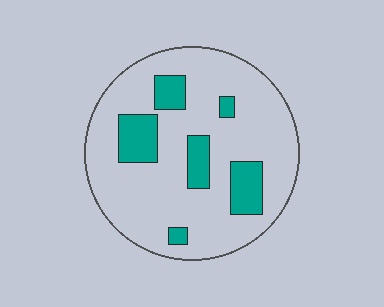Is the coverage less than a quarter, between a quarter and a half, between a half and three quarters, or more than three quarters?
Less than a quarter.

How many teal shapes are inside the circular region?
6.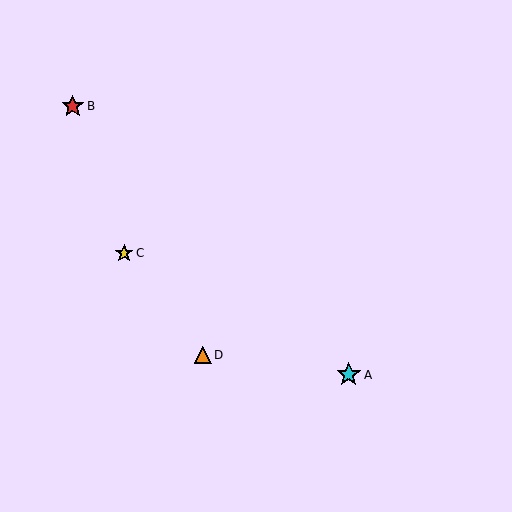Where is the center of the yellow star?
The center of the yellow star is at (124, 253).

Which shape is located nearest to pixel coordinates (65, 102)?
The red star (labeled B) at (73, 106) is nearest to that location.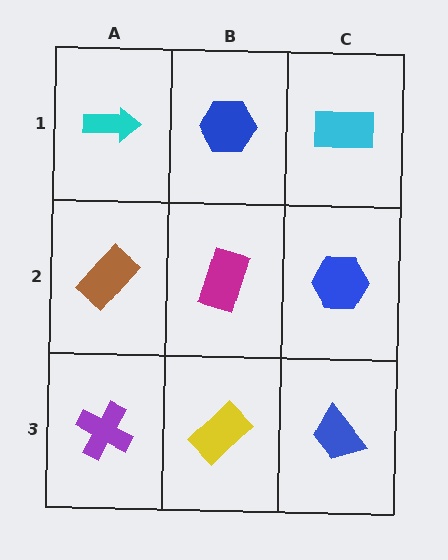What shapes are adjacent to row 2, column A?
A cyan arrow (row 1, column A), a purple cross (row 3, column A), a magenta rectangle (row 2, column B).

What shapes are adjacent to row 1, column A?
A brown rectangle (row 2, column A), a blue hexagon (row 1, column B).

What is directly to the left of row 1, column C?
A blue hexagon.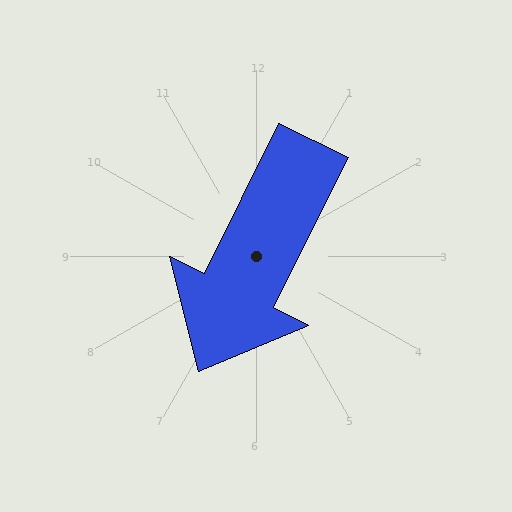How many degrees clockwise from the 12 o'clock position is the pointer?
Approximately 206 degrees.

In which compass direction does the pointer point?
Southwest.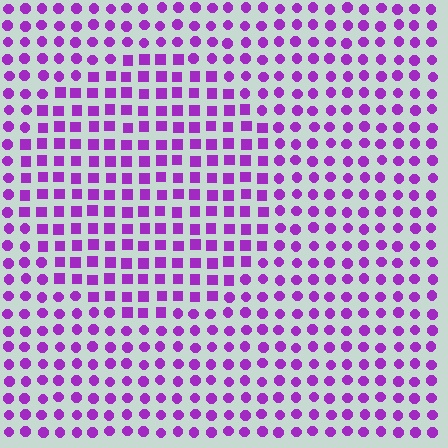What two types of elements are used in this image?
The image uses squares inside the circle region and circles outside it.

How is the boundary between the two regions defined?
The boundary is defined by a change in element shape: squares inside vs. circles outside. All elements share the same color and spacing.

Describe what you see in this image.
The image is filled with small purple elements arranged in a uniform grid. A circle-shaped region contains squares, while the surrounding area contains circles. The boundary is defined purely by the change in element shape.